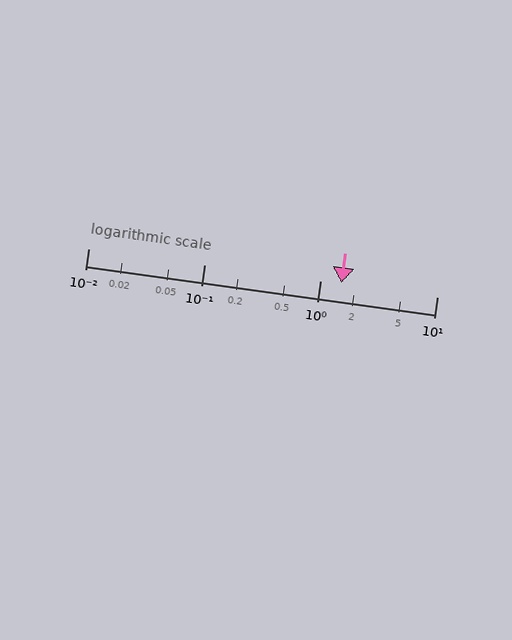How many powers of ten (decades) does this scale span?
The scale spans 3 decades, from 0.01 to 10.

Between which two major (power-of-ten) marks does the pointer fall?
The pointer is between 1 and 10.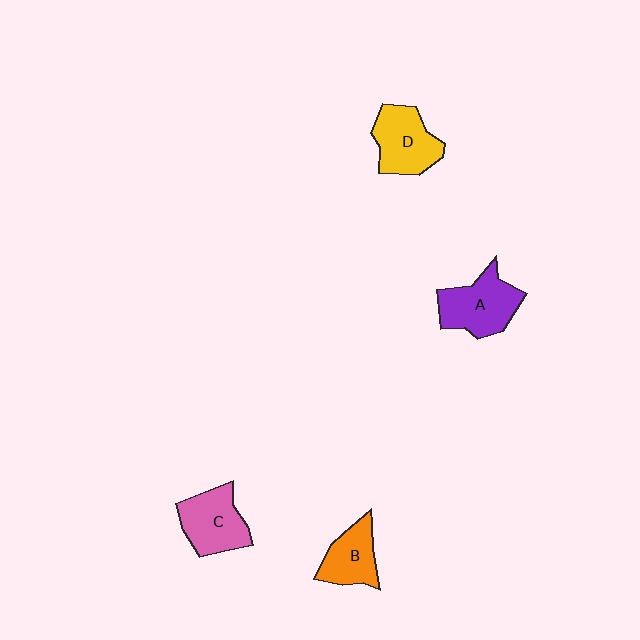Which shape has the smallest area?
Shape B (orange).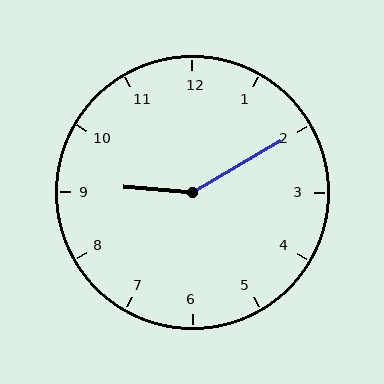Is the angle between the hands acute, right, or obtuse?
It is obtuse.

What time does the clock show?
9:10.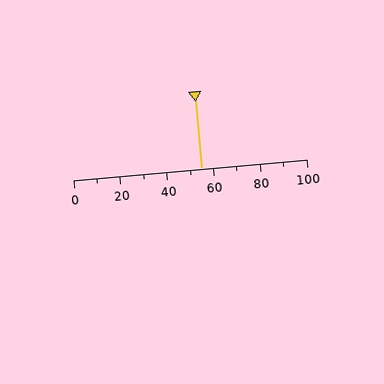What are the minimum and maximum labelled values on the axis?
The axis runs from 0 to 100.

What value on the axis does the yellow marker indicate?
The marker indicates approximately 55.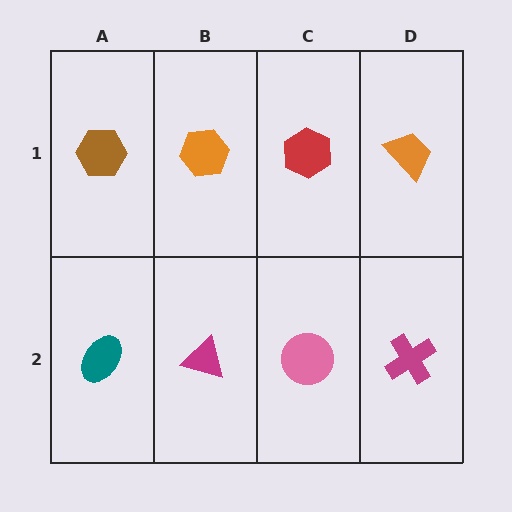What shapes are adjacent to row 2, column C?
A red hexagon (row 1, column C), a magenta triangle (row 2, column B), a magenta cross (row 2, column D).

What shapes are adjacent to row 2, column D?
An orange trapezoid (row 1, column D), a pink circle (row 2, column C).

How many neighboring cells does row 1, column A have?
2.